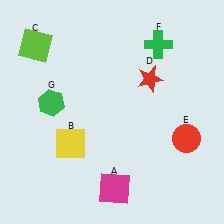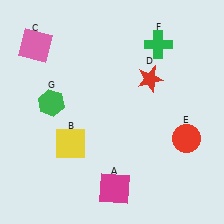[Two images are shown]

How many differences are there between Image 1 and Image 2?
There is 1 difference between the two images.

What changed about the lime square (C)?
In Image 1, C is lime. In Image 2, it changed to pink.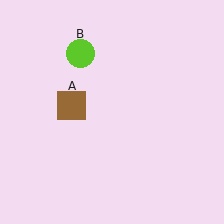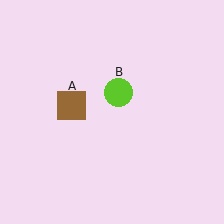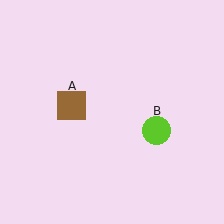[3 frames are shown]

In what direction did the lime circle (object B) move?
The lime circle (object B) moved down and to the right.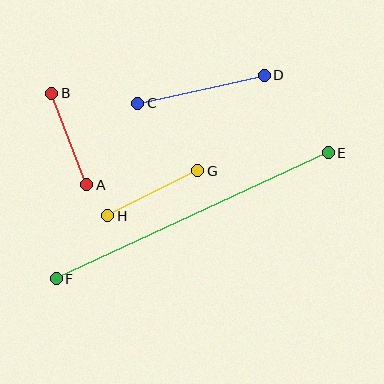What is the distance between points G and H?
The distance is approximately 100 pixels.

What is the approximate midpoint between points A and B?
The midpoint is at approximately (69, 139) pixels.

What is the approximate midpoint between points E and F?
The midpoint is at approximately (192, 216) pixels.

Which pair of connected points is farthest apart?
Points E and F are farthest apart.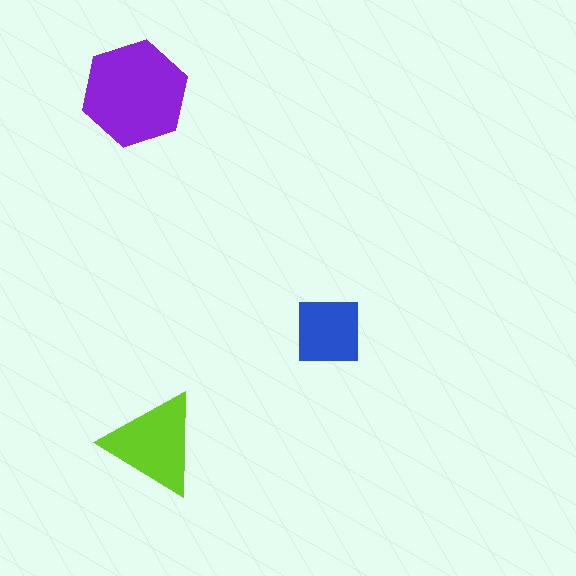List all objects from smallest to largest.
The blue square, the lime triangle, the purple hexagon.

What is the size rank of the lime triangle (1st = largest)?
2nd.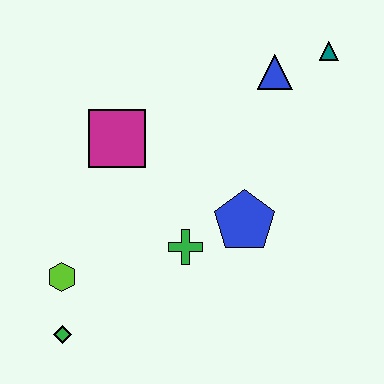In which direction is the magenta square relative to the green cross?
The magenta square is above the green cross.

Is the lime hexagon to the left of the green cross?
Yes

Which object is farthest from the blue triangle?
The green diamond is farthest from the blue triangle.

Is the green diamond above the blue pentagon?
No